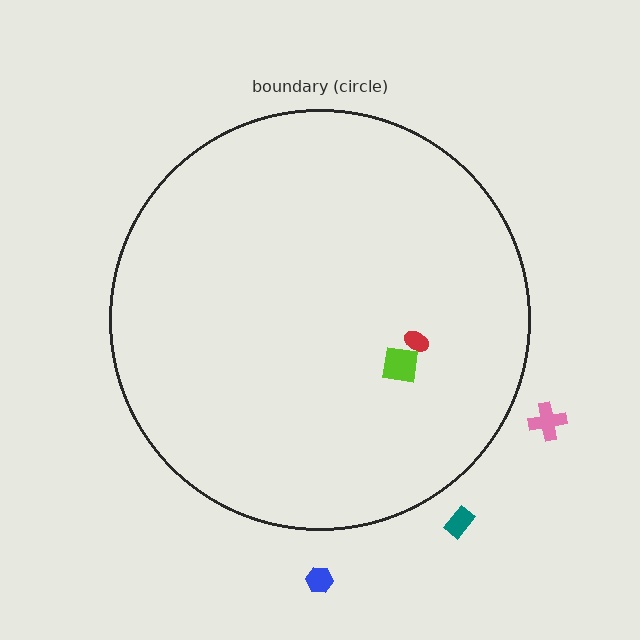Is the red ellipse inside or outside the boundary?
Inside.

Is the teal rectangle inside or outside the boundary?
Outside.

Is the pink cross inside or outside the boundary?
Outside.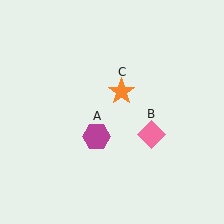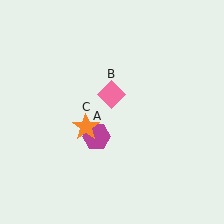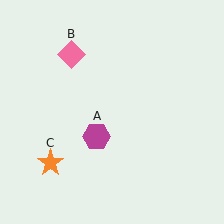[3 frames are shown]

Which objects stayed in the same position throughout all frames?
Magenta hexagon (object A) remained stationary.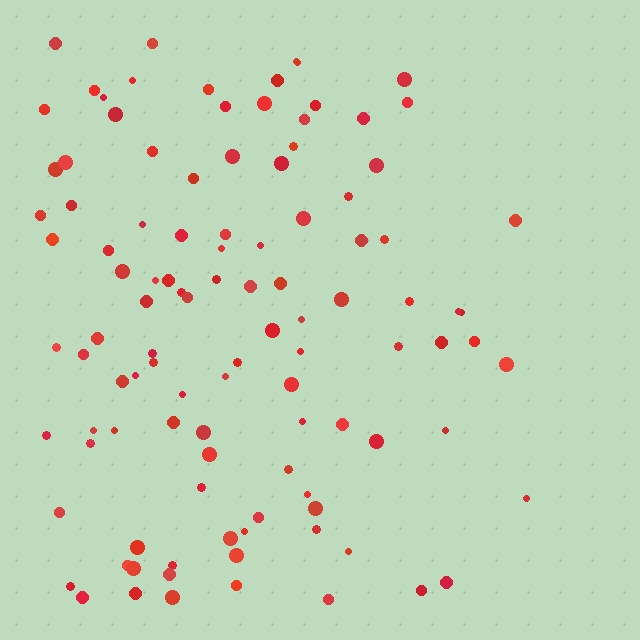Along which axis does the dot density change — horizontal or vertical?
Horizontal.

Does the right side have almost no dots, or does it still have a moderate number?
Still a moderate number, just noticeably fewer than the left.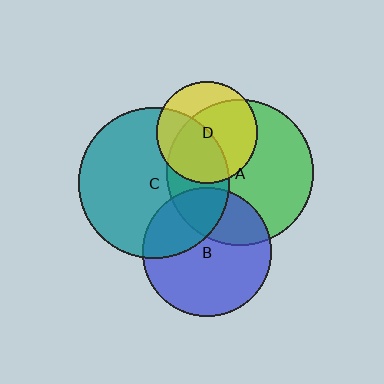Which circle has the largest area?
Circle C (teal).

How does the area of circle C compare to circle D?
Approximately 2.2 times.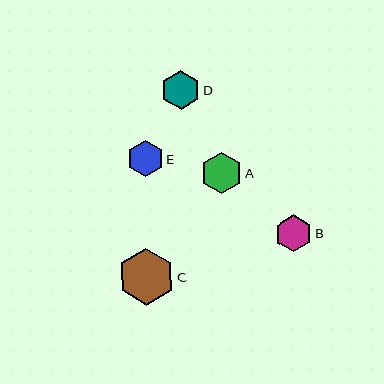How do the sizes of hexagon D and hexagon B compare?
Hexagon D and hexagon B are approximately the same size.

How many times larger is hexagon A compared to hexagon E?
Hexagon A is approximately 1.1 times the size of hexagon E.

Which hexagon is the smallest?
Hexagon E is the smallest with a size of approximately 36 pixels.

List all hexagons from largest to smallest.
From largest to smallest: C, A, D, B, E.